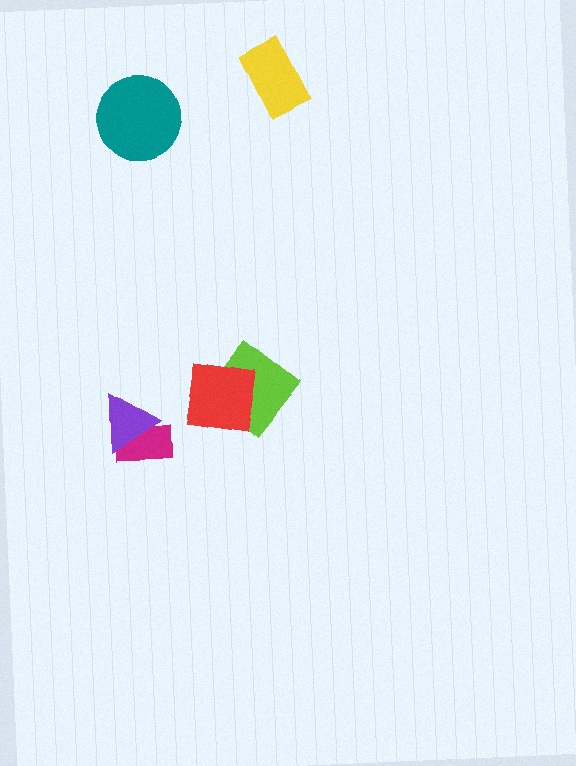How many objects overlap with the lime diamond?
1 object overlaps with the lime diamond.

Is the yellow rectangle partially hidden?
No, no other shape covers it.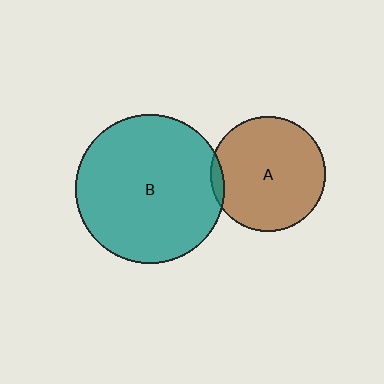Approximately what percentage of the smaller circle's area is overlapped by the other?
Approximately 5%.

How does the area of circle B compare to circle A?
Approximately 1.7 times.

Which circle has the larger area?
Circle B (teal).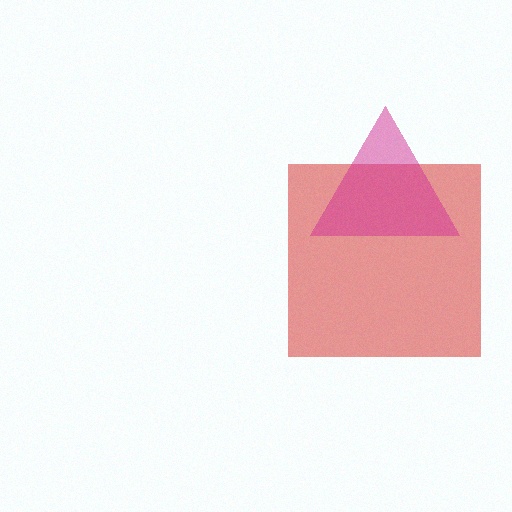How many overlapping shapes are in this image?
There are 2 overlapping shapes in the image.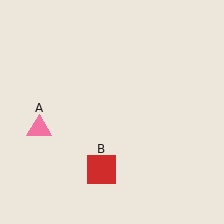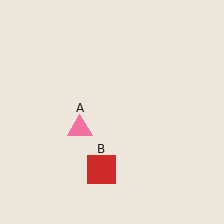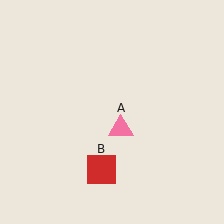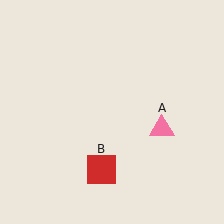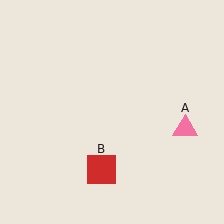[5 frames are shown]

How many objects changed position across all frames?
1 object changed position: pink triangle (object A).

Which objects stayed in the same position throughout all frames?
Red square (object B) remained stationary.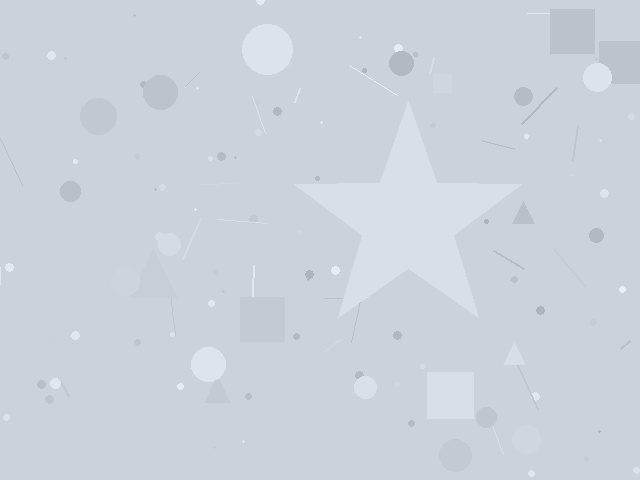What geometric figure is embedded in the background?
A star is embedded in the background.